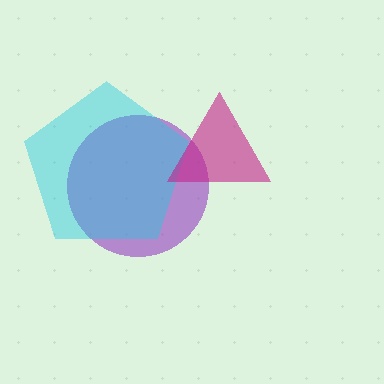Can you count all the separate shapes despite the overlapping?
Yes, there are 3 separate shapes.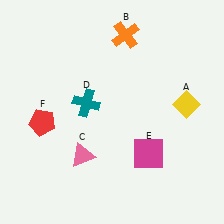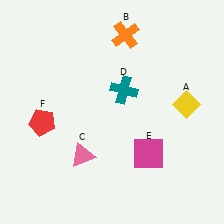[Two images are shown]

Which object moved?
The teal cross (D) moved right.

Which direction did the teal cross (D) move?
The teal cross (D) moved right.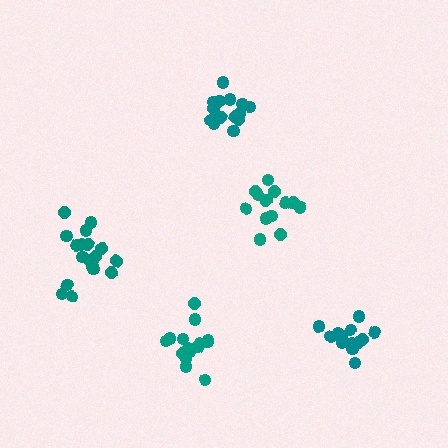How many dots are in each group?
Group 1: 16 dots, Group 2: 19 dots, Group 3: 13 dots, Group 4: 13 dots, Group 5: 16 dots (77 total).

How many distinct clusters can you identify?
There are 5 distinct clusters.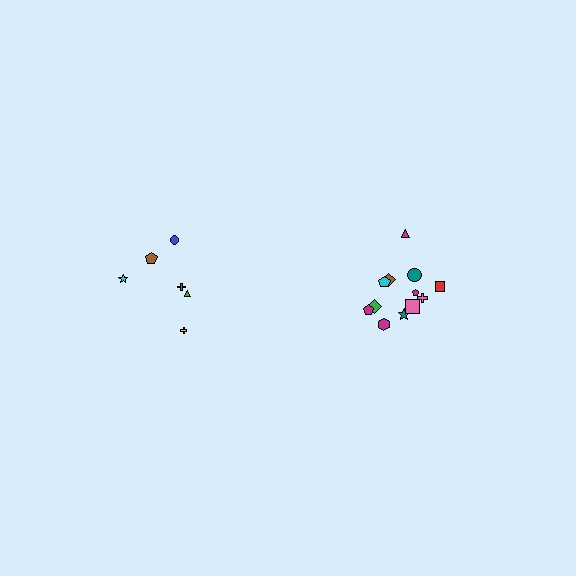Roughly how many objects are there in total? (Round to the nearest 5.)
Roughly 20 objects in total.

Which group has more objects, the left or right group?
The right group.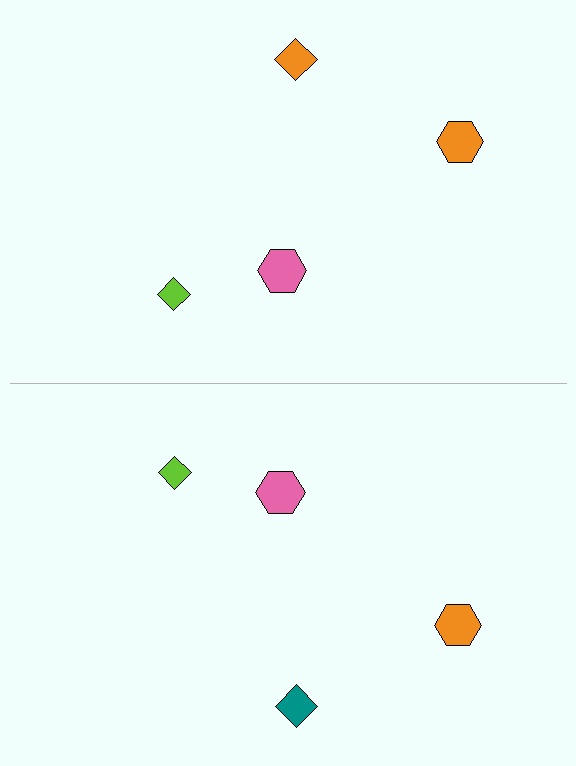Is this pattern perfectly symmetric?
No, the pattern is not perfectly symmetric. The teal diamond on the bottom side breaks the symmetry — its mirror counterpart is orange.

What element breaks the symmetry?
The teal diamond on the bottom side breaks the symmetry — its mirror counterpart is orange.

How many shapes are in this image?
There are 8 shapes in this image.